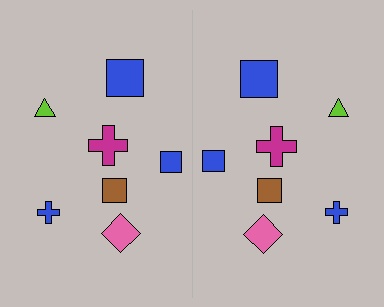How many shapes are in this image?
There are 14 shapes in this image.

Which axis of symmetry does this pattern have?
The pattern has a vertical axis of symmetry running through the center of the image.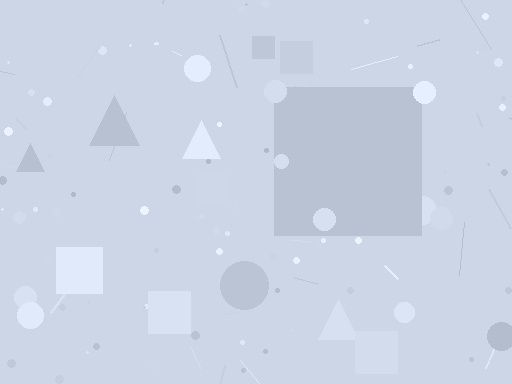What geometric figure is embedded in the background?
A square is embedded in the background.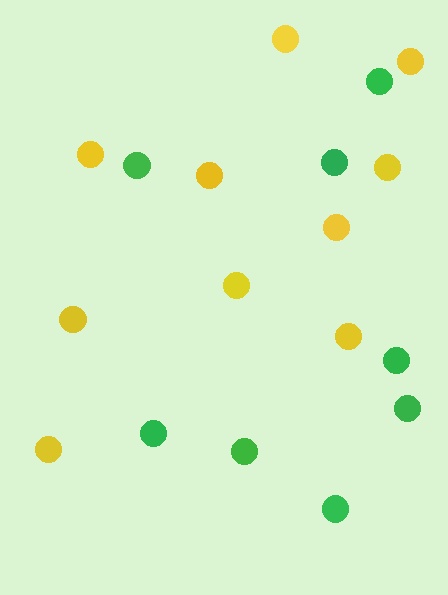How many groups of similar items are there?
There are 2 groups: one group of yellow circles (10) and one group of green circles (8).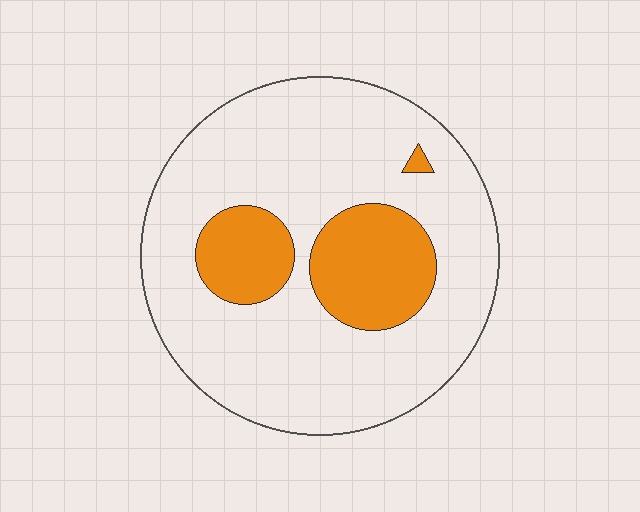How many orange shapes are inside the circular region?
3.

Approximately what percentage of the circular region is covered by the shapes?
Approximately 20%.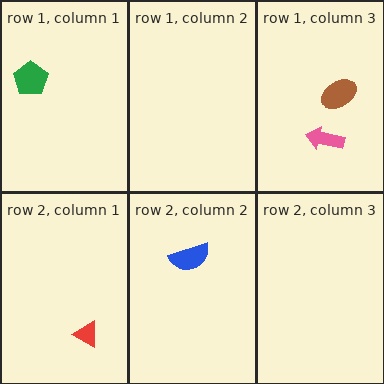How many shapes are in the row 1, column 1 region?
1.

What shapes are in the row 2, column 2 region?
The blue semicircle.